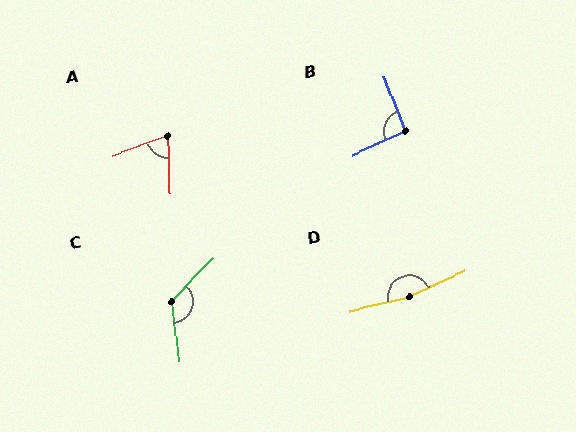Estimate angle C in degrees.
Approximately 129 degrees.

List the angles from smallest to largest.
A (70°), B (93°), C (129°), D (169°).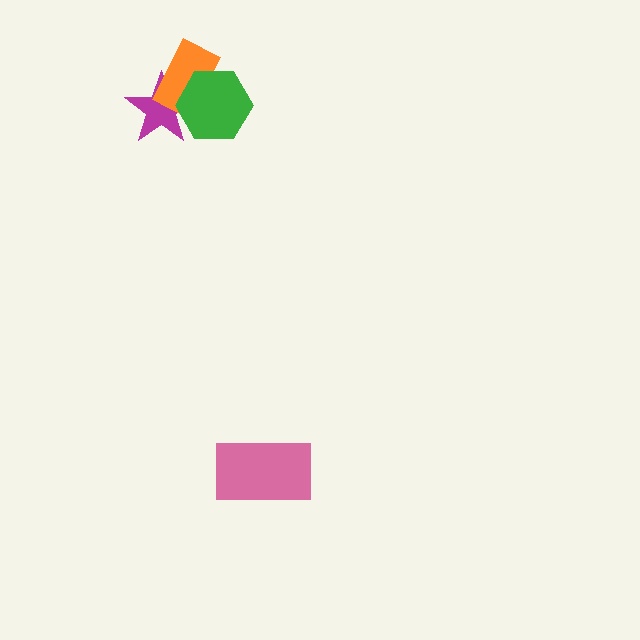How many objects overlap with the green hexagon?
2 objects overlap with the green hexagon.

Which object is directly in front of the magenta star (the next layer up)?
The orange rectangle is directly in front of the magenta star.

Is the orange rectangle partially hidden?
Yes, it is partially covered by another shape.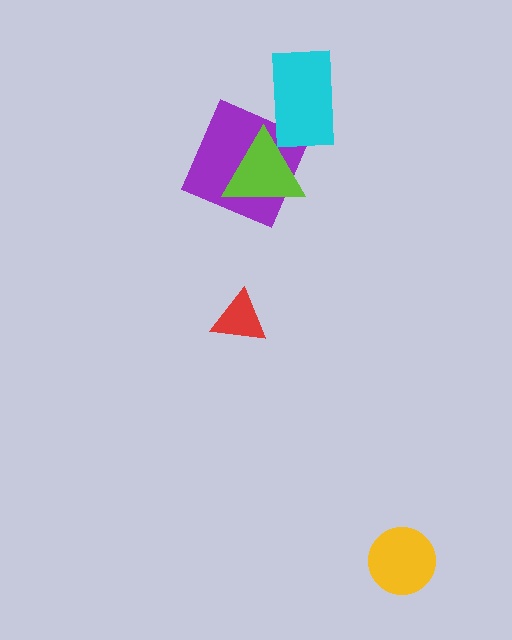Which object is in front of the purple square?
The lime triangle is in front of the purple square.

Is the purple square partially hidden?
Yes, it is partially covered by another shape.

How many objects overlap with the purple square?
1 object overlaps with the purple square.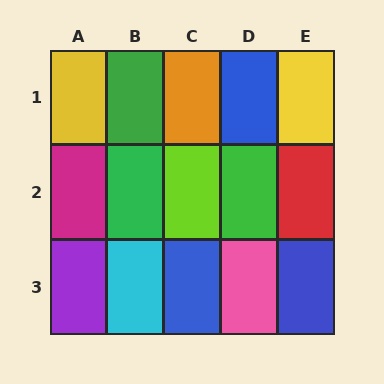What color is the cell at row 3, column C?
Blue.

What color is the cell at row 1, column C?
Orange.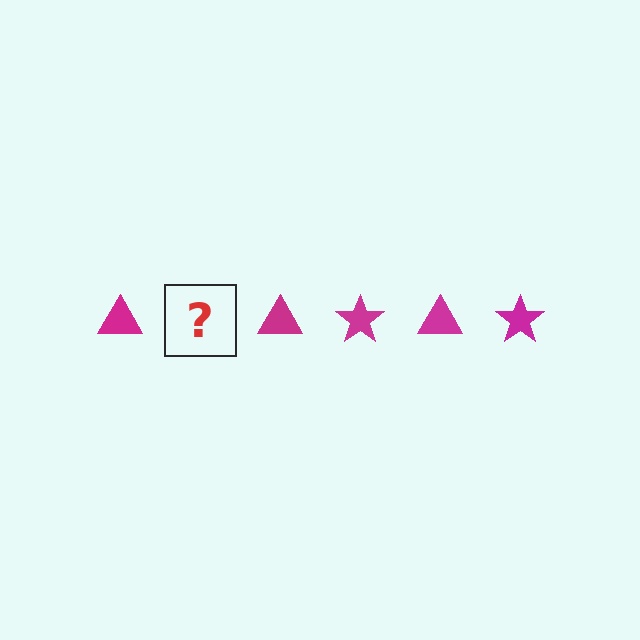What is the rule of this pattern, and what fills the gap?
The rule is that the pattern cycles through triangle, star shapes in magenta. The gap should be filled with a magenta star.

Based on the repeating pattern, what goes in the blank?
The blank should be a magenta star.